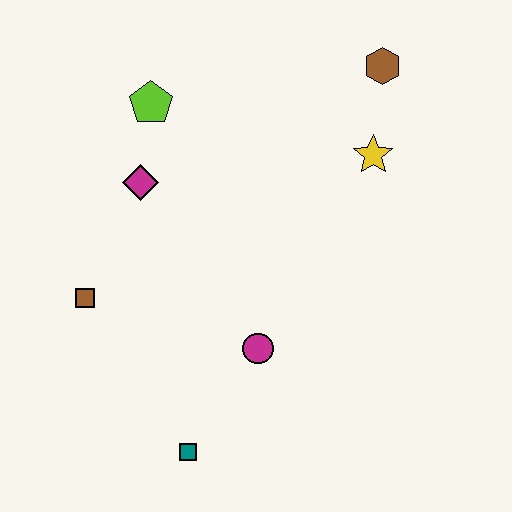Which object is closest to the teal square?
The magenta circle is closest to the teal square.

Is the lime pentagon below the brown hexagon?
Yes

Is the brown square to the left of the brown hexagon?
Yes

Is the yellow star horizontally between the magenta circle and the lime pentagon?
No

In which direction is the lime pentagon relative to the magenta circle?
The lime pentagon is above the magenta circle.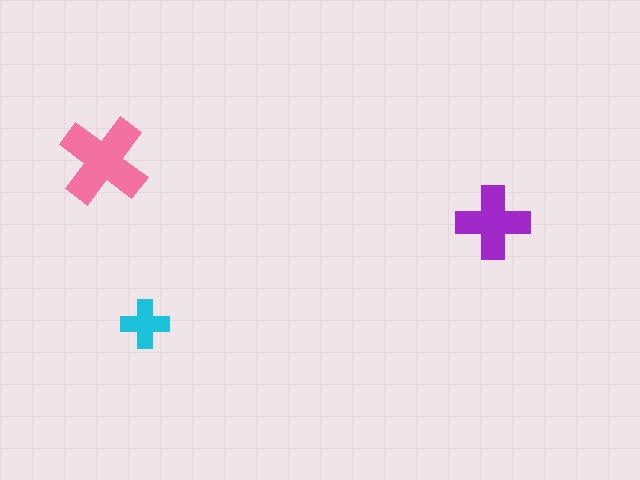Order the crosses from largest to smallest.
the pink one, the purple one, the cyan one.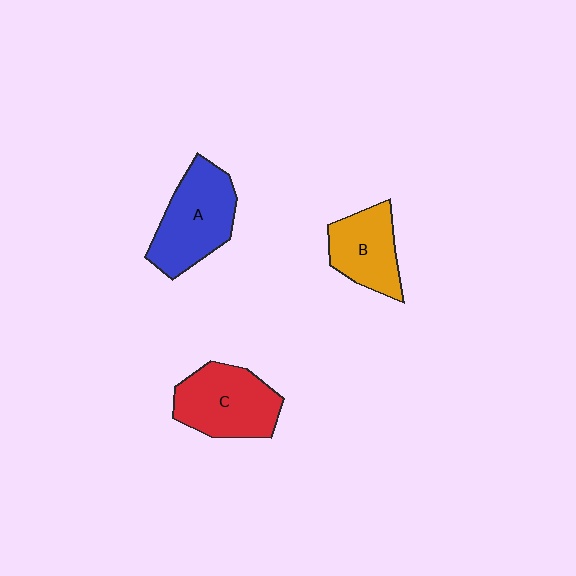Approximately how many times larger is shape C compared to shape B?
Approximately 1.3 times.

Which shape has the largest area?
Shape A (blue).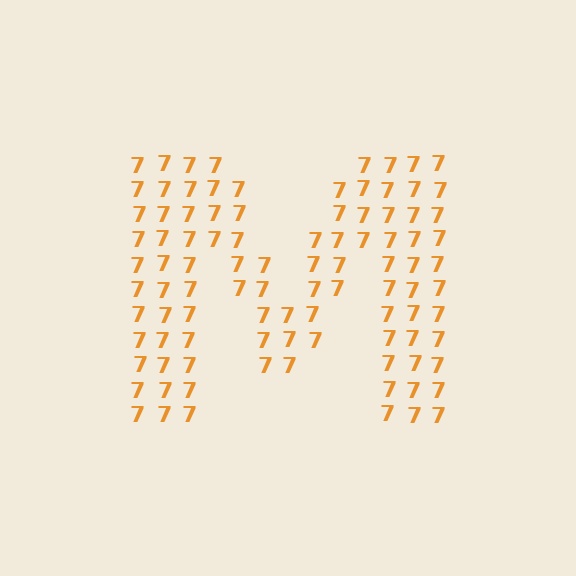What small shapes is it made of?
It is made of small digit 7's.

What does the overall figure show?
The overall figure shows the letter M.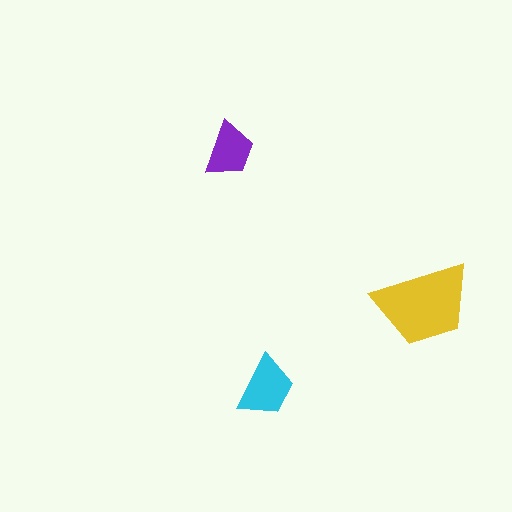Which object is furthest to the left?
The purple trapezoid is leftmost.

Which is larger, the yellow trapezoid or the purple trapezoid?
The yellow one.